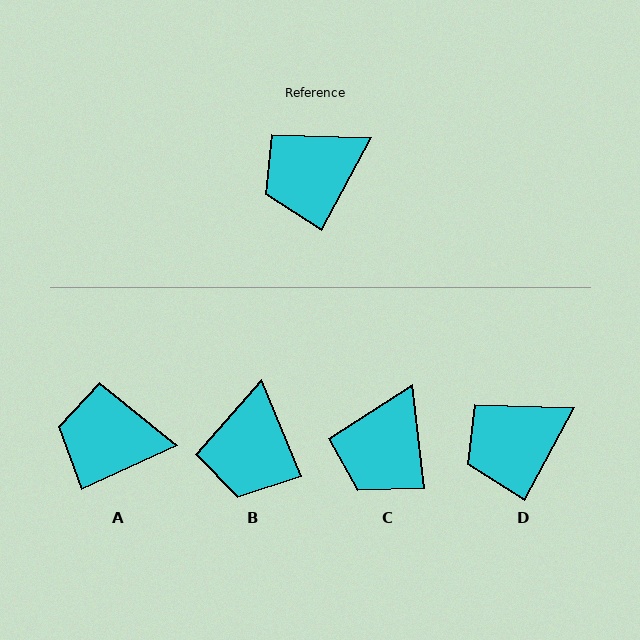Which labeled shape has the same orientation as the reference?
D.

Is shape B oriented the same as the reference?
No, it is off by about 50 degrees.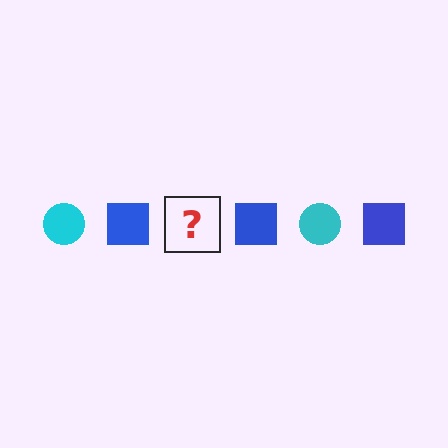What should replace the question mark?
The question mark should be replaced with a cyan circle.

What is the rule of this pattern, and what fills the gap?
The rule is that the pattern alternates between cyan circle and blue square. The gap should be filled with a cyan circle.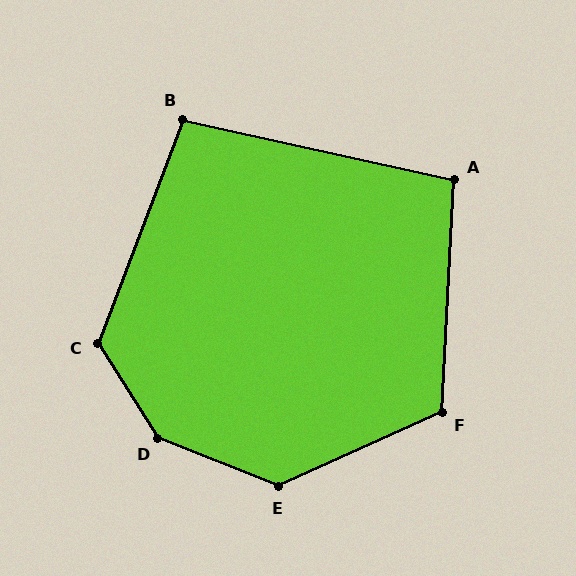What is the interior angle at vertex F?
Approximately 117 degrees (obtuse).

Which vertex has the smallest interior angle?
B, at approximately 98 degrees.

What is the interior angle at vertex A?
Approximately 99 degrees (obtuse).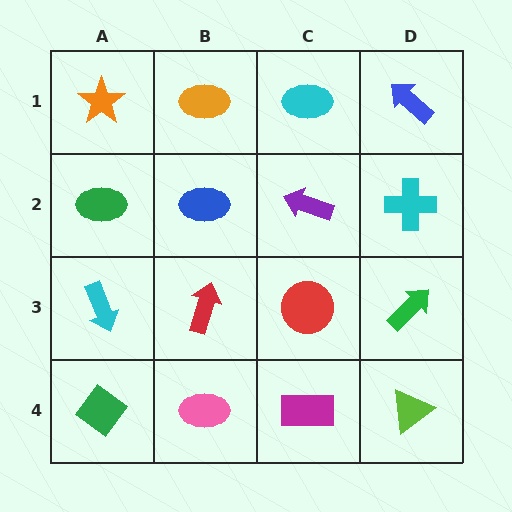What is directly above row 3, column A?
A green ellipse.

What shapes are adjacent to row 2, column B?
An orange ellipse (row 1, column B), a red arrow (row 3, column B), a green ellipse (row 2, column A), a purple arrow (row 2, column C).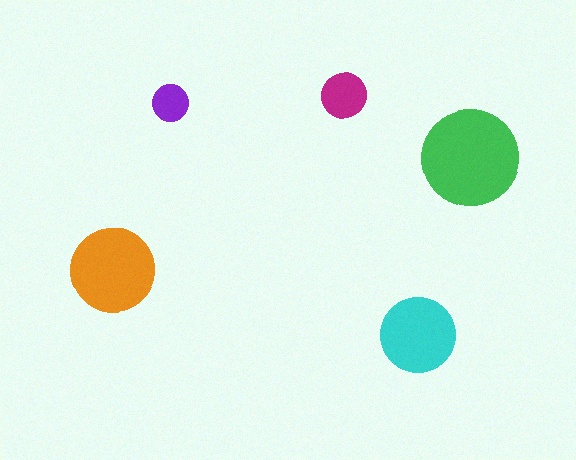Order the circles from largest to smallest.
the green one, the orange one, the cyan one, the magenta one, the purple one.